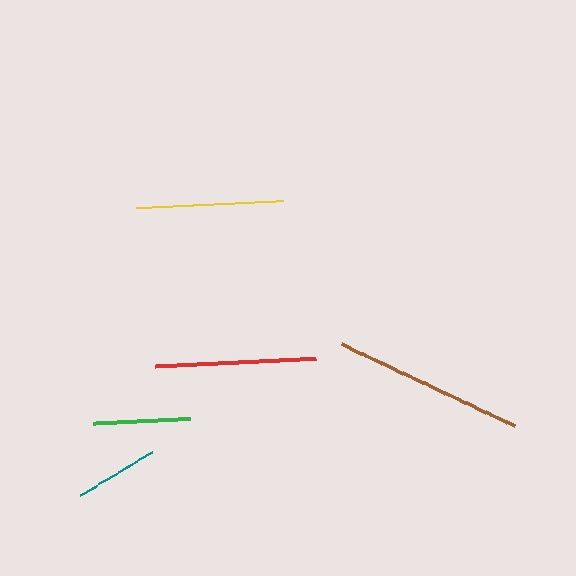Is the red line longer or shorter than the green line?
The red line is longer than the green line.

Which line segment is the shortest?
The teal line is the shortest at approximately 84 pixels.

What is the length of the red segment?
The red segment is approximately 161 pixels long.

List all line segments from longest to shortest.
From longest to shortest: brown, red, yellow, green, teal.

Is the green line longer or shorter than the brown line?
The brown line is longer than the green line.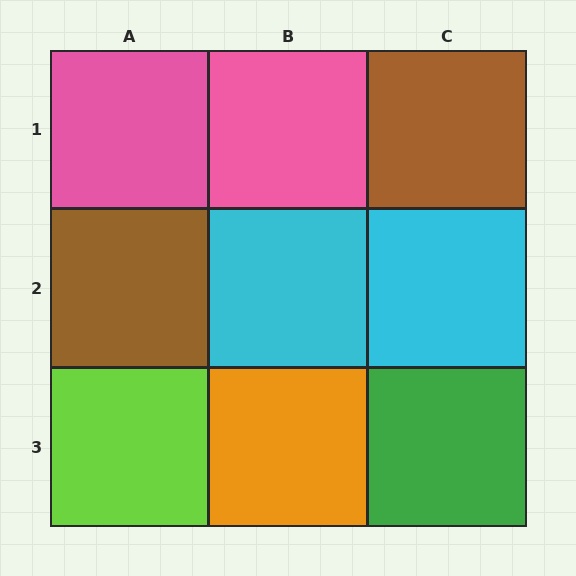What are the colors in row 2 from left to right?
Brown, cyan, cyan.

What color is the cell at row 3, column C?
Green.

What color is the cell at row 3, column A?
Lime.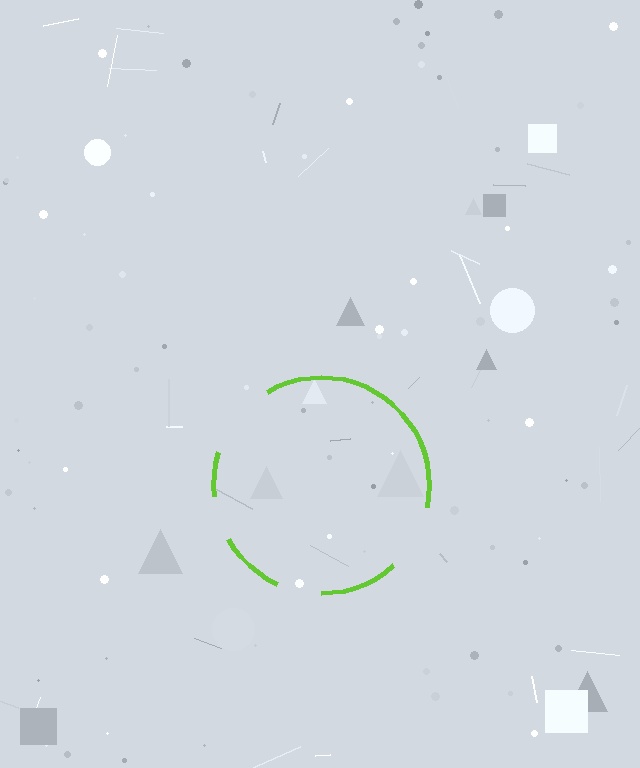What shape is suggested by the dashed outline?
The dashed outline suggests a circle.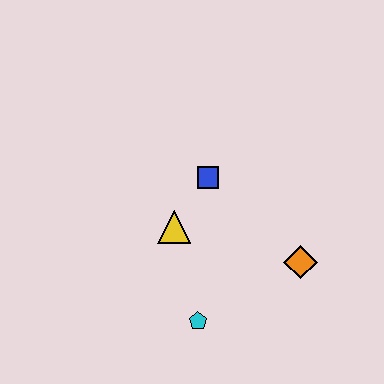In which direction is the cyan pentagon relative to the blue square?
The cyan pentagon is below the blue square.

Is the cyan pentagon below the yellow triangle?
Yes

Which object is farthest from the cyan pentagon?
The blue square is farthest from the cyan pentagon.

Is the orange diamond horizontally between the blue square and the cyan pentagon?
No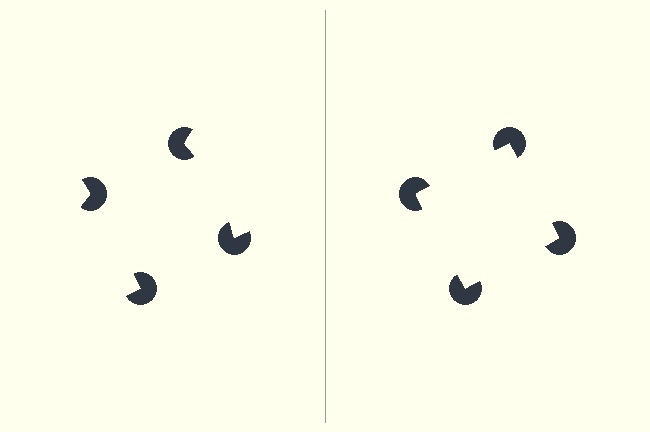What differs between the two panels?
The pac-man discs are positioned identically on both sides; only the wedge orientations differ. On the right they align to a square; on the left they are misaligned.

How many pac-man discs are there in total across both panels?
8 — 4 on each side.